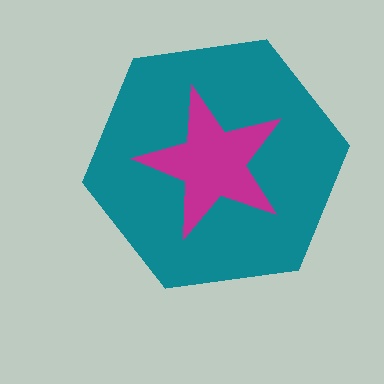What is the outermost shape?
The teal hexagon.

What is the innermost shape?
The magenta star.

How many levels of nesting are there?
2.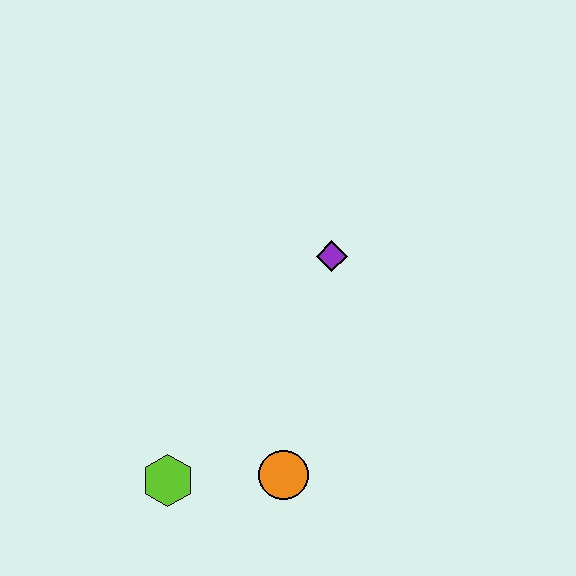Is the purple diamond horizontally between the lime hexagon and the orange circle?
No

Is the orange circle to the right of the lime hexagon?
Yes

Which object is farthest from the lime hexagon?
The purple diamond is farthest from the lime hexagon.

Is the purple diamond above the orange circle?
Yes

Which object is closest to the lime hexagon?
The orange circle is closest to the lime hexagon.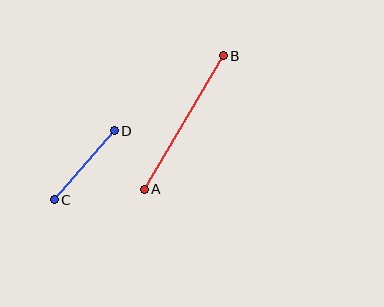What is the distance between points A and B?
The distance is approximately 155 pixels.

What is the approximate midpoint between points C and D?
The midpoint is at approximately (84, 165) pixels.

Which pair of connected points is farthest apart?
Points A and B are farthest apart.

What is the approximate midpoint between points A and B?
The midpoint is at approximately (184, 123) pixels.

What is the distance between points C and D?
The distance is approximately 92 pixels.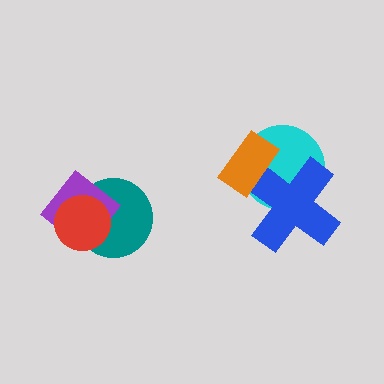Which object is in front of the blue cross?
The orange rectangle is in front of the blue cross.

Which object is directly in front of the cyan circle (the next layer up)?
The blue cross is directly in front of the cyan circle.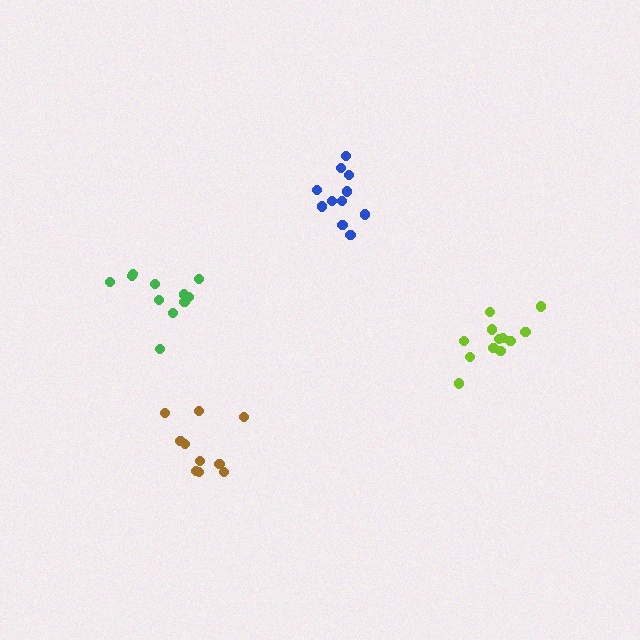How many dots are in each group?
Group 1: 14 dots, Group 2: 10 dots, Group 3: 11 dots, Group 4: 11 dots (46 total).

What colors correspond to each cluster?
The clusters are colored: lime, brown, green, blue.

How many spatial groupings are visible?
There are 4 spatial groupings.